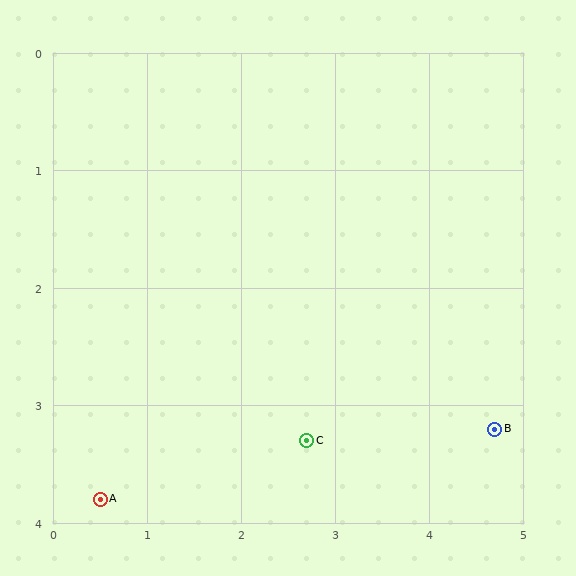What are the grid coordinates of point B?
Point B is at approximately (4.7, 3.2).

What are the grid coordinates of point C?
Point C is at approximately (2.7, 3.3).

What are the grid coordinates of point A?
Point A is at approximately (0.5, 3.8).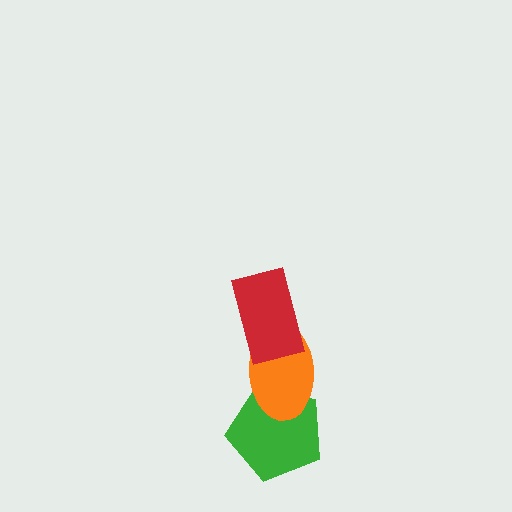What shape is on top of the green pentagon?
The orange ellipse is on top of the green pentagon.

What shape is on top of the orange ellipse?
The red rectangle is on top of the orange ellipse.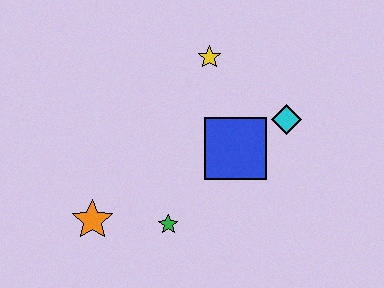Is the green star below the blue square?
Yes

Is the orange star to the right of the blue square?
No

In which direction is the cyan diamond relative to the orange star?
The cyan diamond is to the right of the orange star.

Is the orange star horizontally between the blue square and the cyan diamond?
No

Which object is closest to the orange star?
The green star is closest to the orange star.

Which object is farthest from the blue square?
The orange star is farthest from the blue square.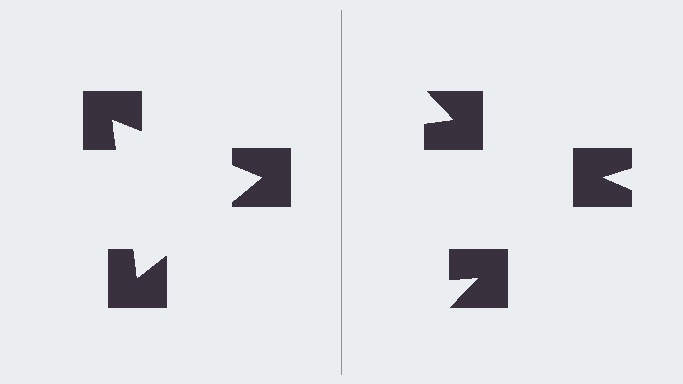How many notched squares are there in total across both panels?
6 — 3 on each side.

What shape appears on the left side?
An illusory triangle.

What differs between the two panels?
The notched squares are positioned identically on both sides; only the wedge orientations differ. On the left they align to a triangle; on the right they are misaligned.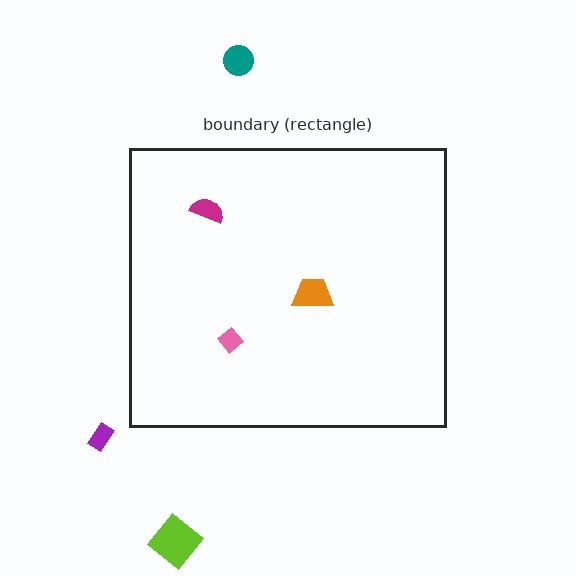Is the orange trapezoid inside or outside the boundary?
Inside.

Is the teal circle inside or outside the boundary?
Outside.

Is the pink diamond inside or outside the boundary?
Inside.